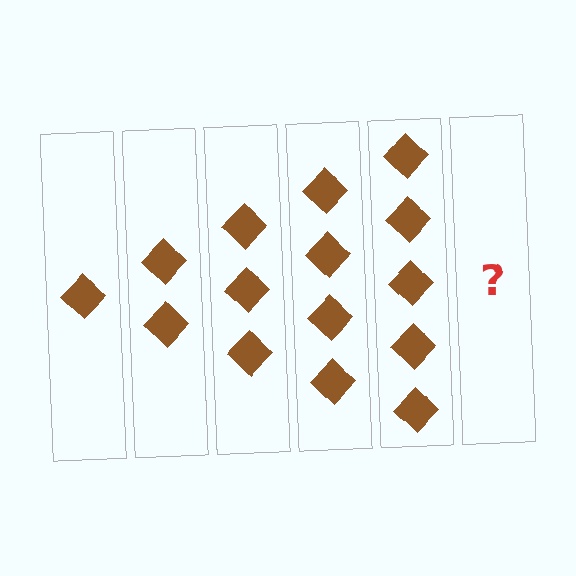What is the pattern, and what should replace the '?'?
The pattern is that each step adds one more diamond. The '?' should be 6 diamonds.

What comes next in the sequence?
The next element should be 6 diamonds.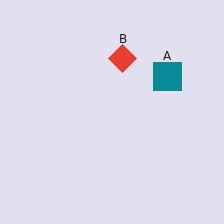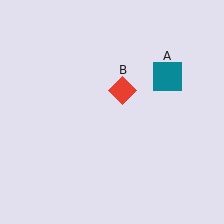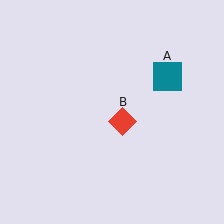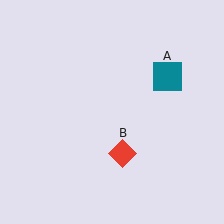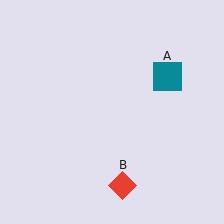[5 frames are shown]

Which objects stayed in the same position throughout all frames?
Teal square (object A) remained stationary.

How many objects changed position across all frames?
1 object changed position: red diamond (object B).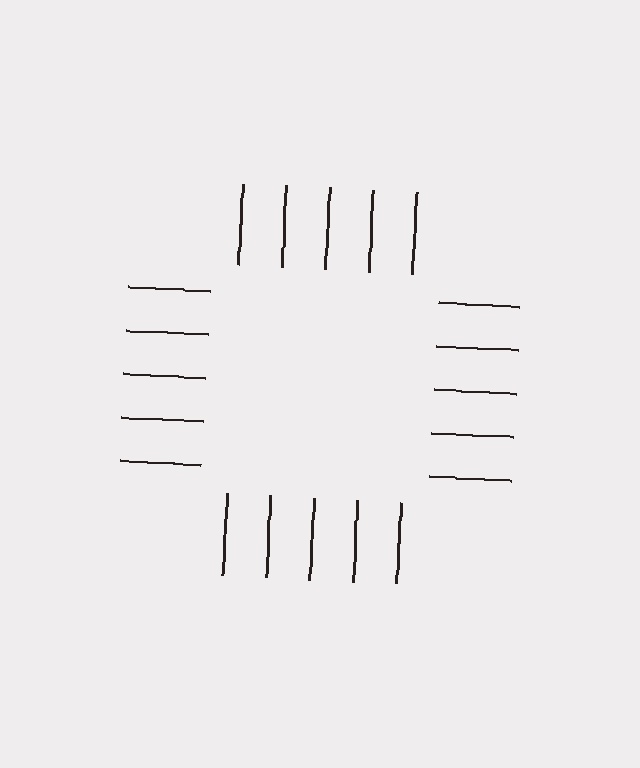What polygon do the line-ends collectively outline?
An illusory square — the line segments terminate on its edges but no continuous stroke is drawn.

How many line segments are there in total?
20 — 5 along each of the 4 edges.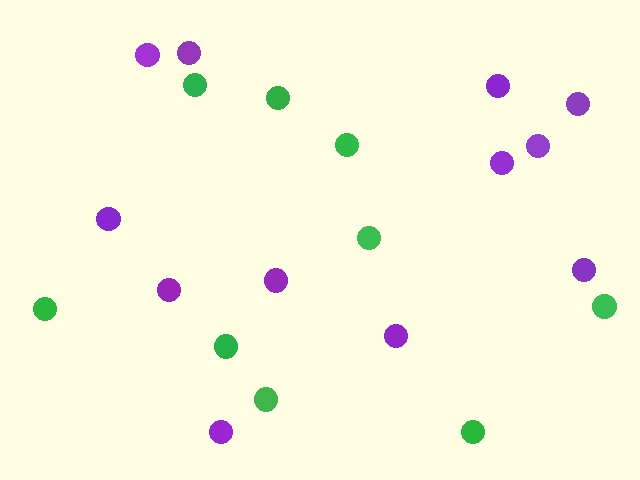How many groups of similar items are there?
There are 2 groups: one group of purple circles (12) and one group of green circles (9).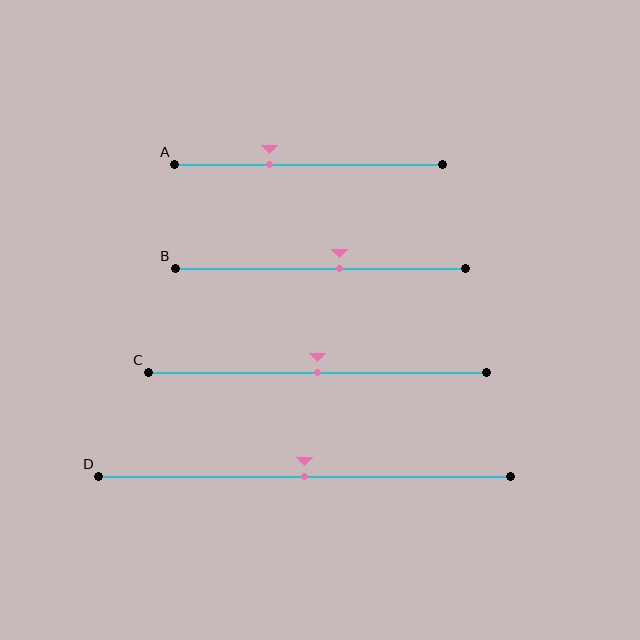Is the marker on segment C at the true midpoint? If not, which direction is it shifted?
Yes, the marker on segment C is at the true midpoint.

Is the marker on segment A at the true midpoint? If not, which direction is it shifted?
No, the marker on segment A is shifted to the left by about 15% of the segment length.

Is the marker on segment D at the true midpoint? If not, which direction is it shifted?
Yes, the marker on segment D is at the true midpoint.